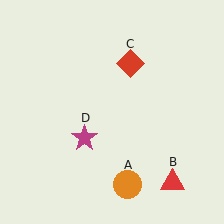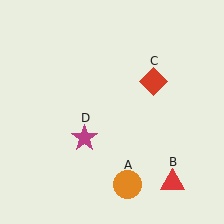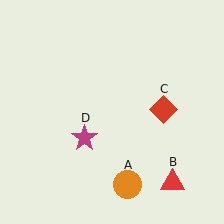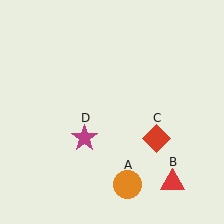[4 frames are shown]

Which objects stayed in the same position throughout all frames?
Orange circle (object A) and red triangle (object B) and magenta star (object D) remained stationary.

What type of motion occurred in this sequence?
The red diamond (object C) rotated clockwise around the center of the scene.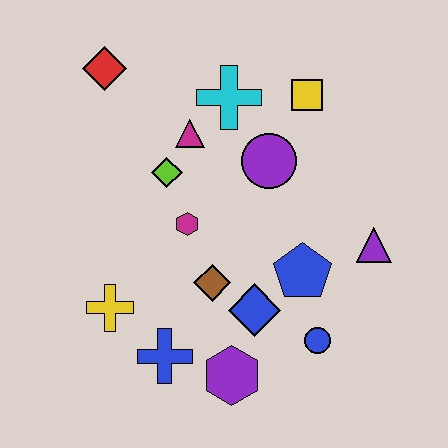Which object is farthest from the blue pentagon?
The red diamond is farthest from the blue pentagon.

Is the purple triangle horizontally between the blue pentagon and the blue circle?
No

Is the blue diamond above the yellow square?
No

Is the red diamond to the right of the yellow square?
No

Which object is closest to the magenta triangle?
The lime diamond is closest to the magenta triangle.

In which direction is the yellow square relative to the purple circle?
The yellow square is above the purple circle.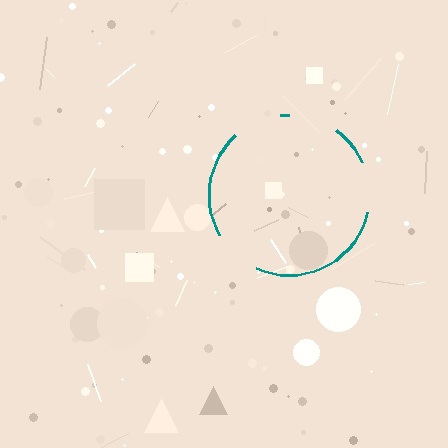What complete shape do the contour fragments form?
The contour fragments form a circle.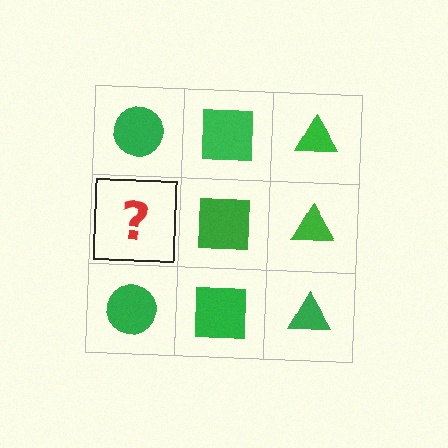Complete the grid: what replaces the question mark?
The question mark should be replaced with a green circle.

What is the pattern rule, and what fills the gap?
The rule is that each column has a consistent shape. The gap should be filled with a green circle.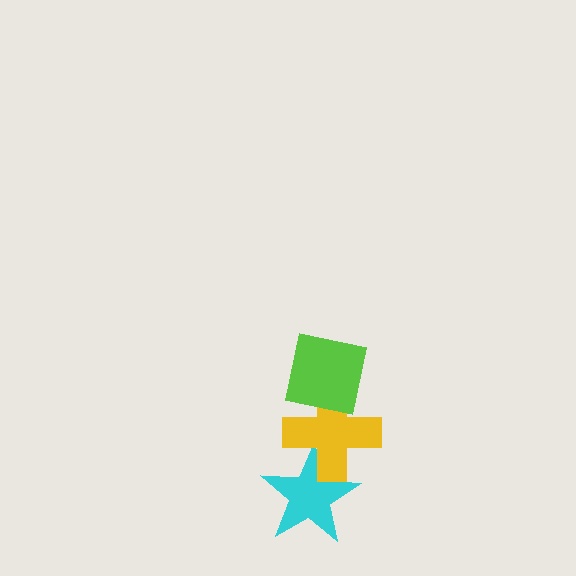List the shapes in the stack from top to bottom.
From top to bottom: the lime square, the yellow cross, the cyan star.